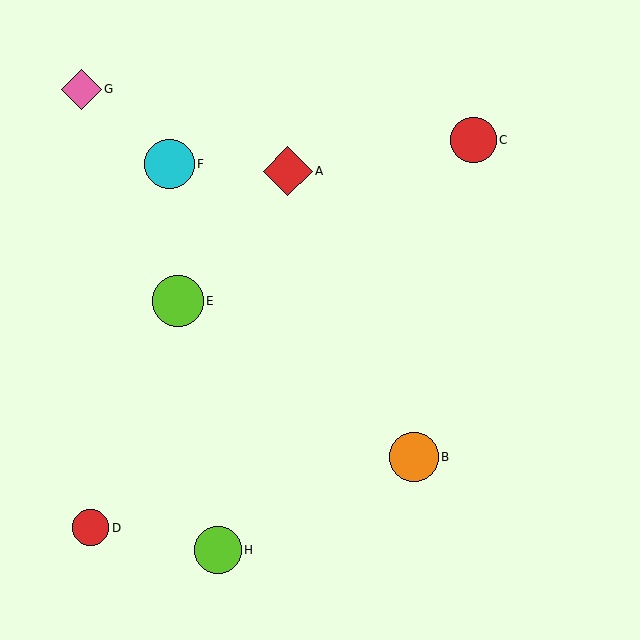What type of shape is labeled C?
Shape C is a red circle.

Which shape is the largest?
The lime circle (labeled E) is the largest.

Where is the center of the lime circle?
The center of the lime circle is at (178, 301).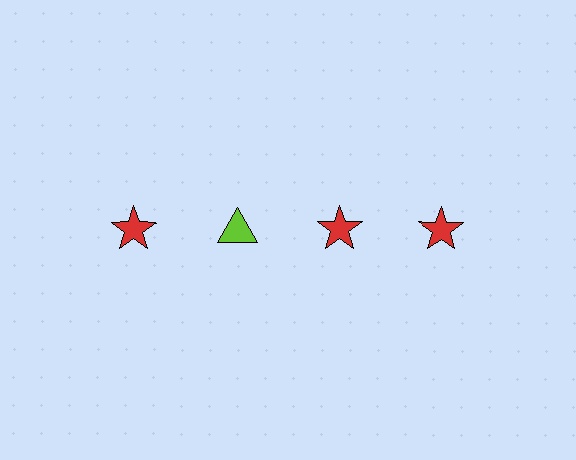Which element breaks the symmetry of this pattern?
The lime triangle in the top row, second from left column breaks the symmetry. All other shapes are red stars.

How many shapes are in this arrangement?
There are 4 shapes arranged in a grid pattern.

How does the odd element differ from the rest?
It differs in both color (lime instead of red) and shape (triangle instead of star).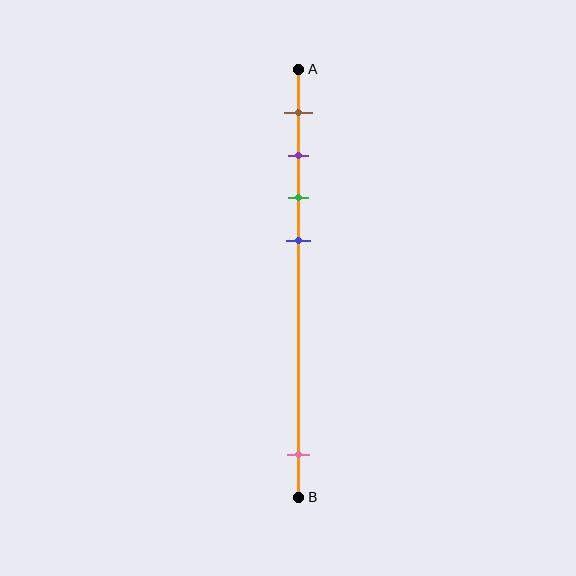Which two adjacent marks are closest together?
The purple and green marks are the closest adjacent pair.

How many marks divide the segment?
There are 5 marks dividing the segment.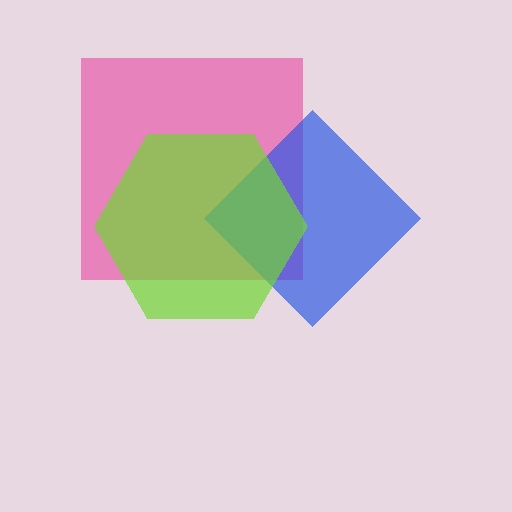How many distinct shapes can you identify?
There are 3 distinct shapes: a pink square, a blue diamond, a lime hexagon.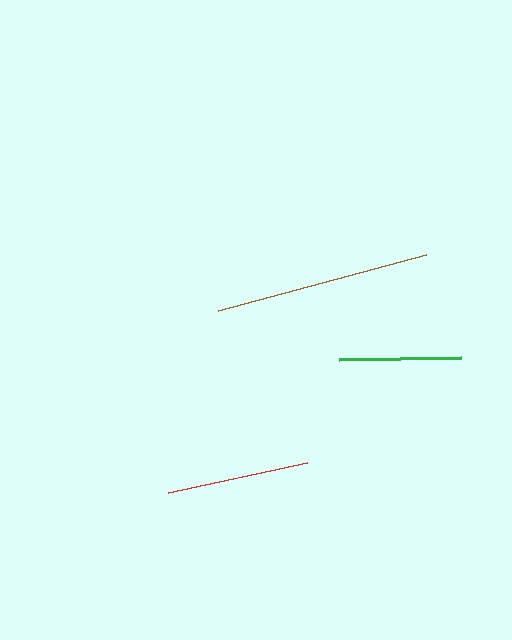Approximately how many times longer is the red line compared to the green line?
The red line is approximately 1.2 times the length of the green line.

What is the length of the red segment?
The red segment is approximately 142 pixels long.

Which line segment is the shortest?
The green line is the shortest at approximately 121 pixels.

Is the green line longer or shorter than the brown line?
The brown line is longer than the green line.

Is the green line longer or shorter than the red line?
The red line is longer than the green line.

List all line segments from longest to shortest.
From longest to shortest: brown, red, green.